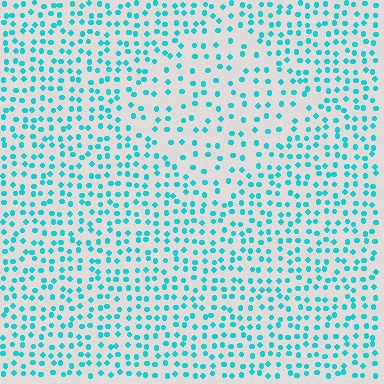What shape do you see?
I see a diamond.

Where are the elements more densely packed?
The elements are more densely packed outside the diamond boundary.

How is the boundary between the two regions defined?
The boundary is defined by a change in element density (approximately 1.7x ratio). All elements are the same color, size, and shape.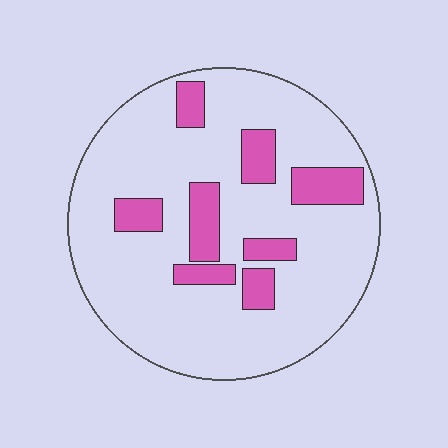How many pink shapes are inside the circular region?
8.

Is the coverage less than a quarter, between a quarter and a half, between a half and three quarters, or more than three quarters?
Less than a quarter.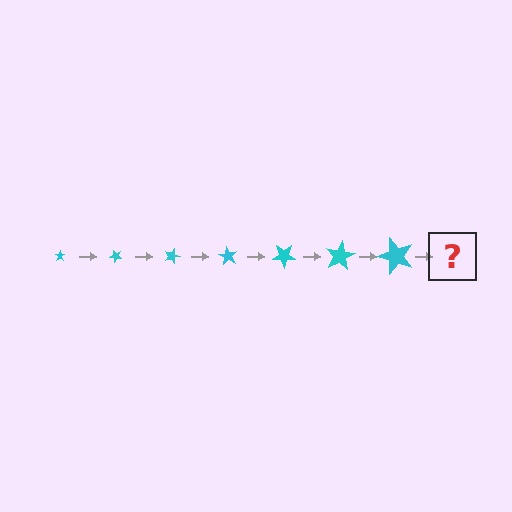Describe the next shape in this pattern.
It should be a star, larger than the previous one and rotated 315 degrees from the start.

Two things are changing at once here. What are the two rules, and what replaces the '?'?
The two rules are that the star grows larger each step and it rotates 45 degrees each step. The '?' should be a star, larger than the previous one and rotated 315 degrees from the start.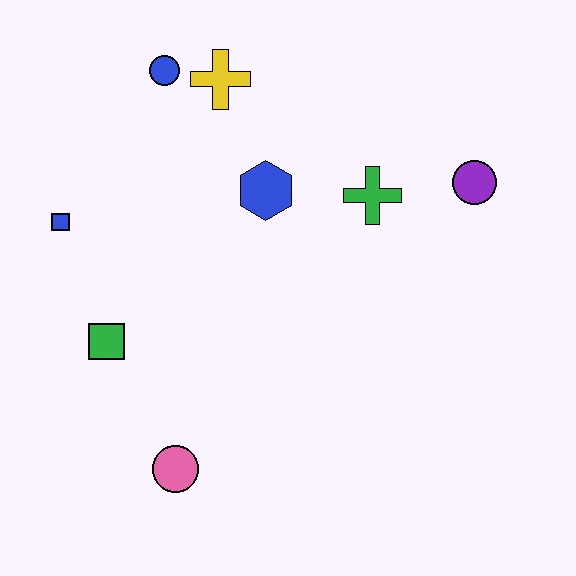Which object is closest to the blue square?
The green square is closest to the blue square.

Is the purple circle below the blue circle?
Yes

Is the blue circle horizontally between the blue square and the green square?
No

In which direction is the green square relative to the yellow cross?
The green square is below the yellow cross.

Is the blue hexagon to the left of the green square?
No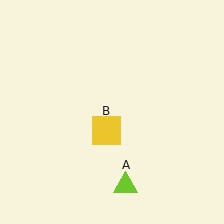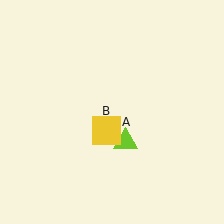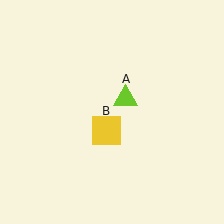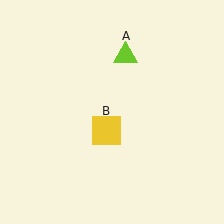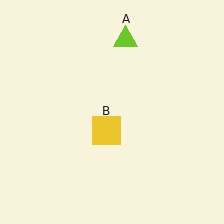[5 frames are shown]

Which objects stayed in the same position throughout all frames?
Yellow square (object B) remained stationary.